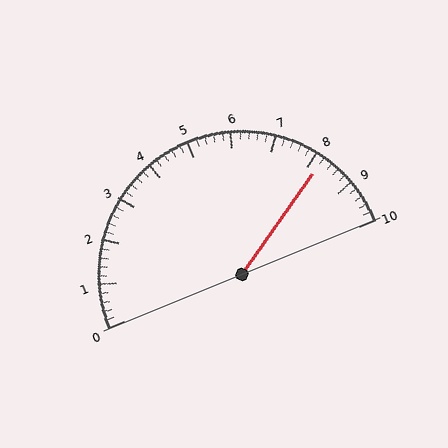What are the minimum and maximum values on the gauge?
The gauge ranges from 0 to 10.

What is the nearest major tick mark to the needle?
The nearest major tick mark is 8.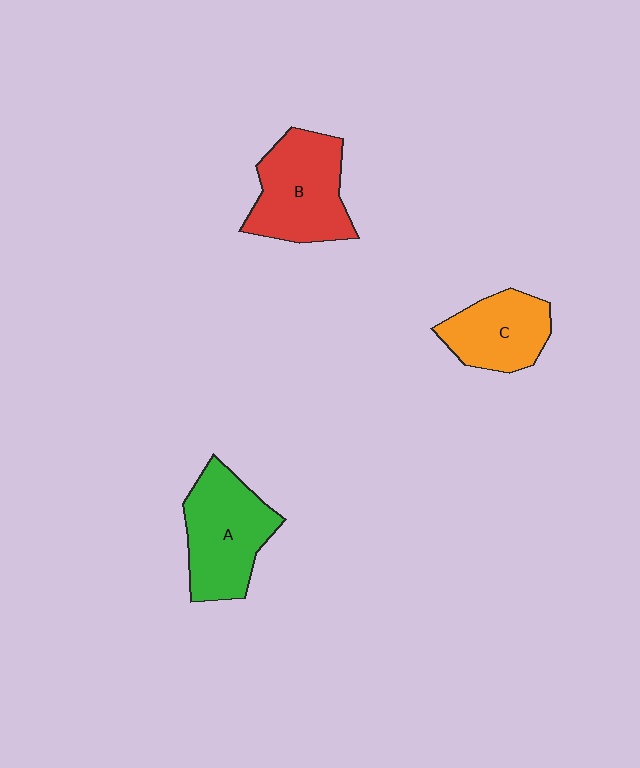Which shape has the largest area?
Shape A (green).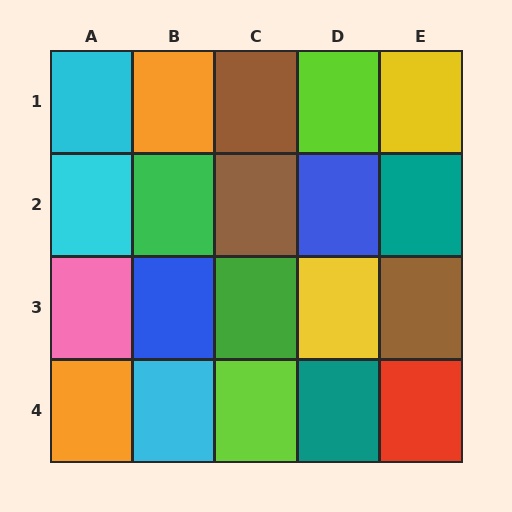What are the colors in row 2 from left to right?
Cyan, green, brown, blue, teal.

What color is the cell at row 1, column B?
Orange.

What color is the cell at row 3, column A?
Pink.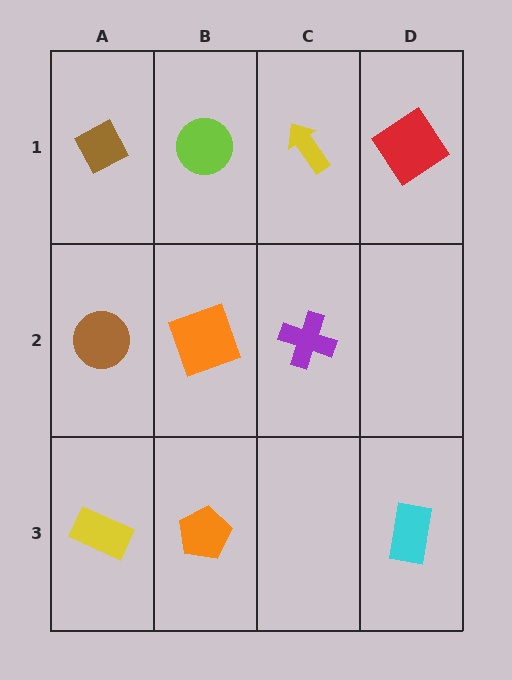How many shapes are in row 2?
3 shapes.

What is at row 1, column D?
A red diamond.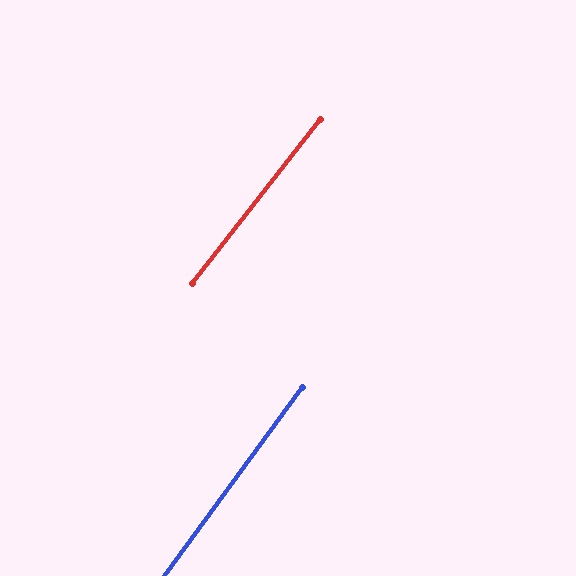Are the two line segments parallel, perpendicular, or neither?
Parallel — their directions differ by only 1.6°.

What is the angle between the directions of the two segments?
Approximately 2 degrees.